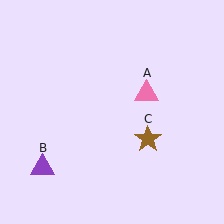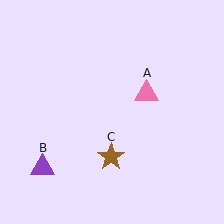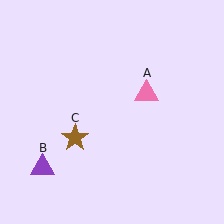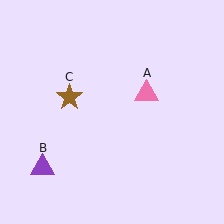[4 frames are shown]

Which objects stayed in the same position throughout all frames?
Pink triangle (object A) and purple triangle (object B) remained stationary.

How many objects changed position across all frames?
1 object changed position: brown star (object C).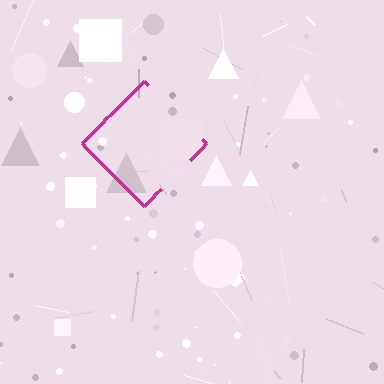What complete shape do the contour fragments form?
The contour fragments form a diamond.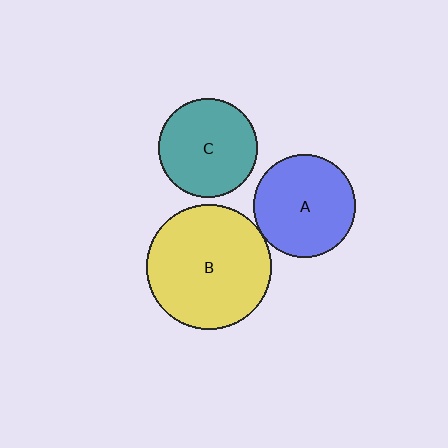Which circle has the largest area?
Circle B (yellow).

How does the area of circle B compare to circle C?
Approximately 1.6 times.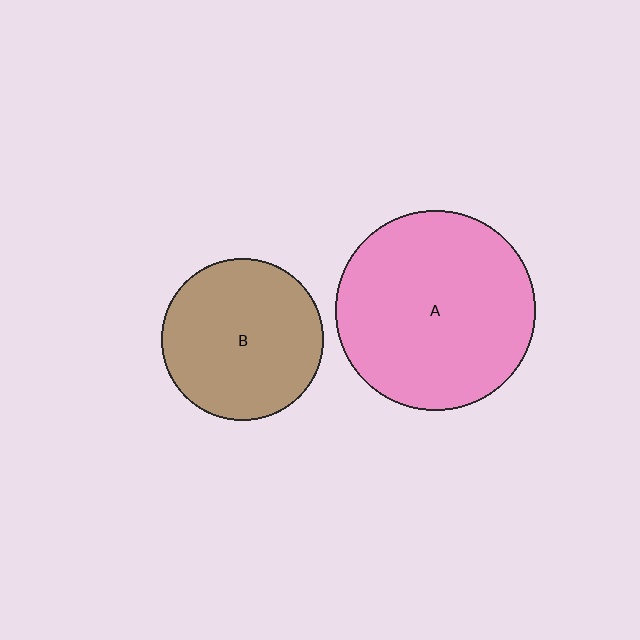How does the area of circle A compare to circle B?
Approximately 1.5 times.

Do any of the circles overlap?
No, none of the circles overlap.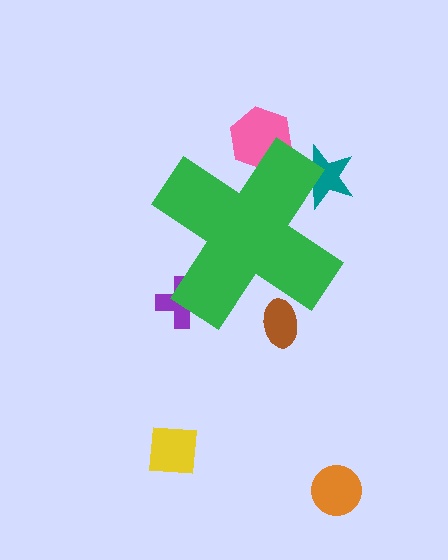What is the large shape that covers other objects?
A green cross.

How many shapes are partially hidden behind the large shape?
4 shapes are partially hidden.